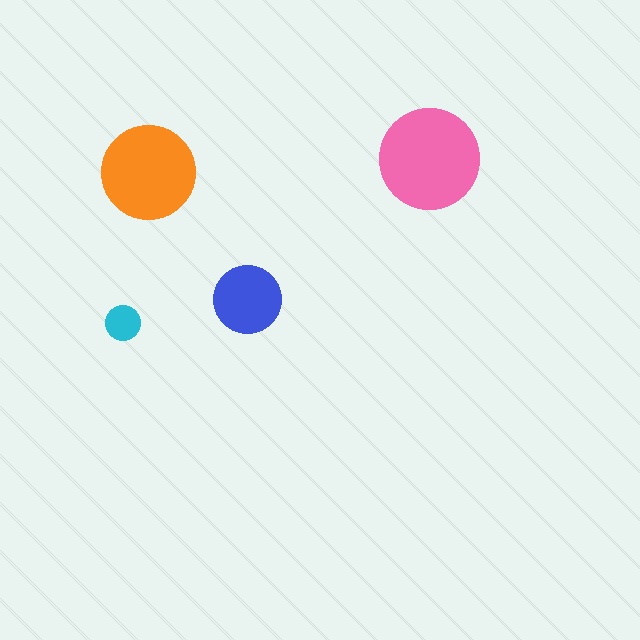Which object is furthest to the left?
The cyan circle is leftmost.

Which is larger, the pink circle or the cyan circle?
The pink one.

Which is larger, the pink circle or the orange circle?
The pink one.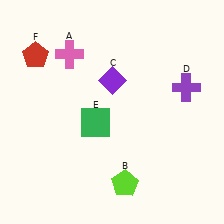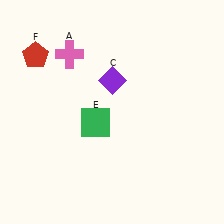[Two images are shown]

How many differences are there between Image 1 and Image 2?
There are 2 differences between the two images.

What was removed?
The purple cross (D), the lime pentagon (B) were removed in Image 2.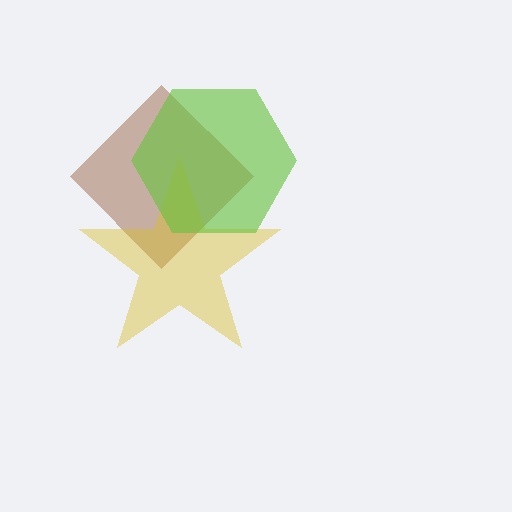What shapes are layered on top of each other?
The layered shapes are: a brown diamond, a yellow star, a lime hexagon.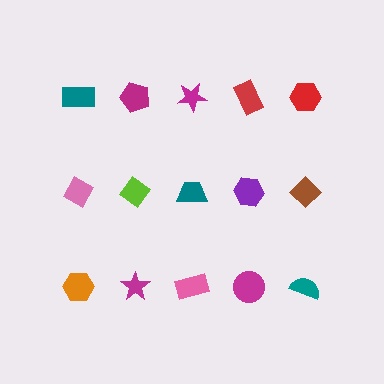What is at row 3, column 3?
A pink rectangle.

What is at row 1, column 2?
A magenta pentagon.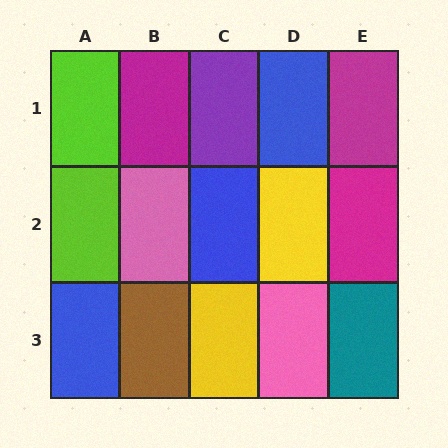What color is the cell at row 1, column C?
Purple.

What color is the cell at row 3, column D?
Pink.